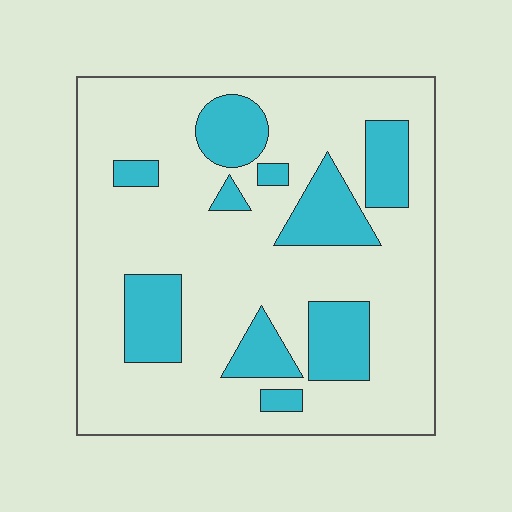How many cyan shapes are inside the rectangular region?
10.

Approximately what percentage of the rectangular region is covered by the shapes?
Approximately 25%.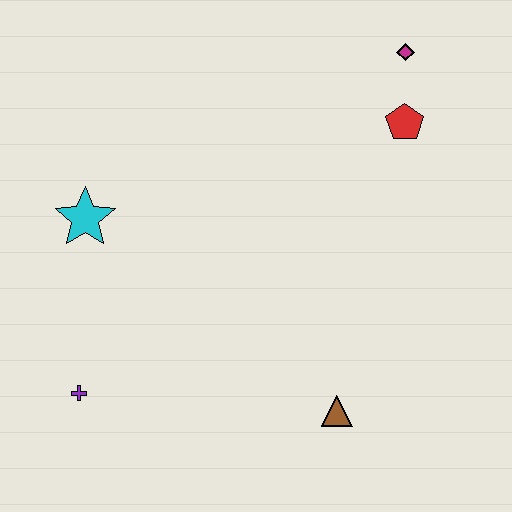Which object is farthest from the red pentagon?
The purple cross is farthest from the red pentagon.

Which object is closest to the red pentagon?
The magenta diamond is closest to the red pentagon.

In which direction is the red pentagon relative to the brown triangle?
The red pentagon is above the brown triangle.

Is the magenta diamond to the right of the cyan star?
Yes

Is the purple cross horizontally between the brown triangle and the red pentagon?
No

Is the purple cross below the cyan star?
Yes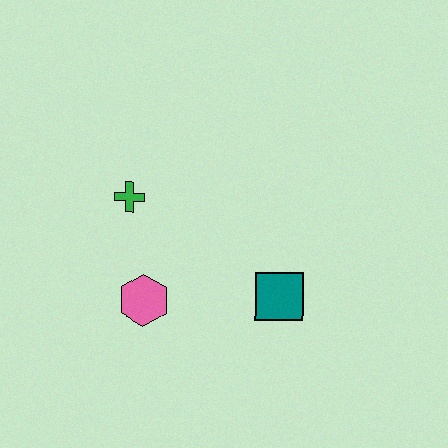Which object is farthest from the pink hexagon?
The teal square is farthest from the pink hexagon.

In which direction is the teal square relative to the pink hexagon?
The teal square is to the right of the pink hexagon.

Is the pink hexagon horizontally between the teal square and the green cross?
Yes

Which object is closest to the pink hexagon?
The green cross is closest to the pink hexagon.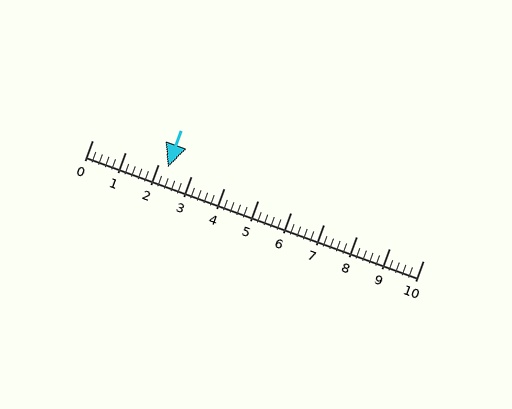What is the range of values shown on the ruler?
The ruler shows values from 0 to 10.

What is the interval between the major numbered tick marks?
The major tick marks are spaced 1 units apart.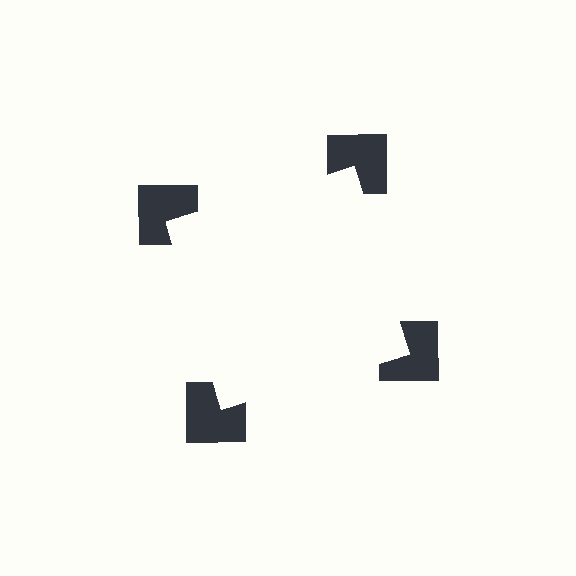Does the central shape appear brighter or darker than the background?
It typically appears slightly brighter than the background, even though no actual brightness change is drawn.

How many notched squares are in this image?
There are 4 — one at each vertex of the illusory square.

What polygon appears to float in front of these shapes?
An illusory square — its edges are inferred from the aligned wedge cuts in the notched squares, not physically drawn.